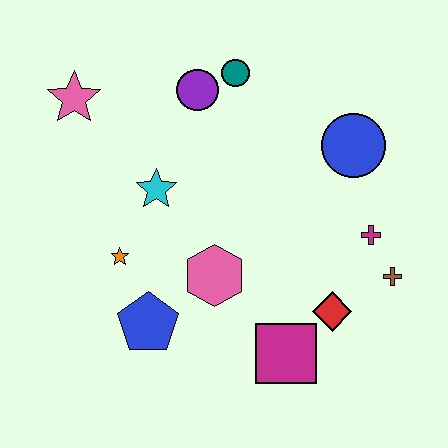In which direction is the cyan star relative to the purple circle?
The cyan star is below the purple circle.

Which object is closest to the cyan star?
The orange star is closest to the cyan star.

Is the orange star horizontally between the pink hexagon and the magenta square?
No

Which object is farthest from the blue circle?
The pink star is farthest from the blue circle.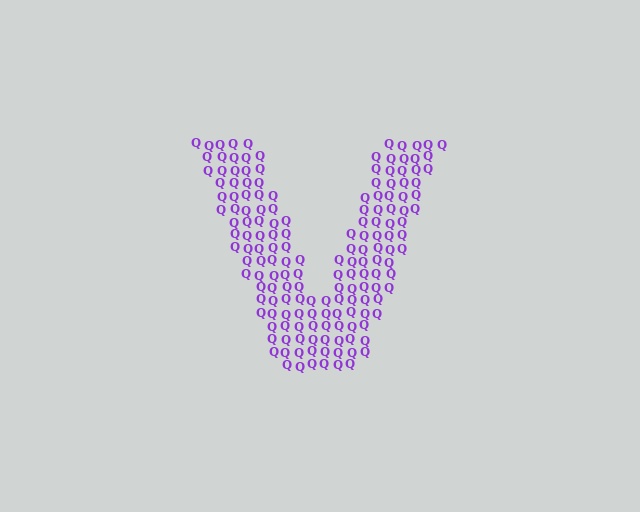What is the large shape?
The large shape is the letter V.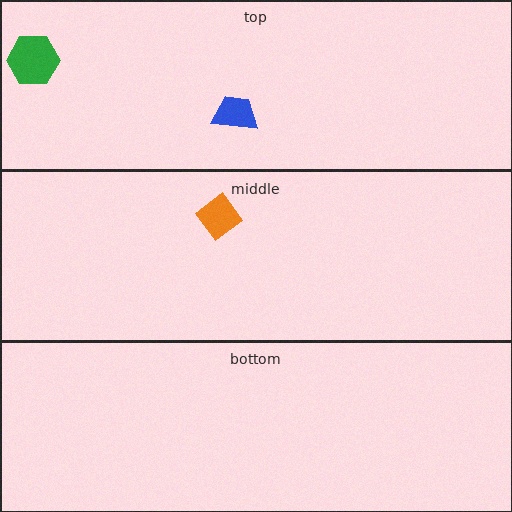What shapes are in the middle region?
The orange diamond.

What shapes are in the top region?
The green hexagon, the blue trapezoid.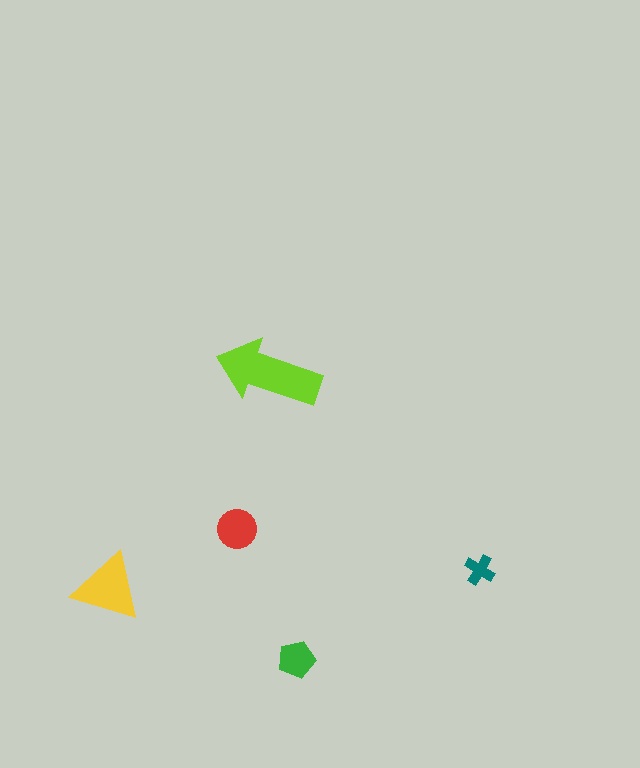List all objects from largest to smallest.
The lime arrow, the yellow triangle, the red circle, the green pentagon, the teal cross.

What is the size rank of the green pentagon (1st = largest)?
4th.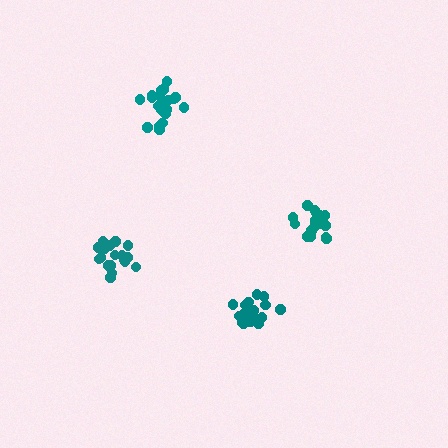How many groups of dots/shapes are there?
There are 4 groups.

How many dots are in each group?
Group 1: 18 dots, Group 2: 20 dots, Group 3: 20 dots, Group 4: 17 dots (75 total).